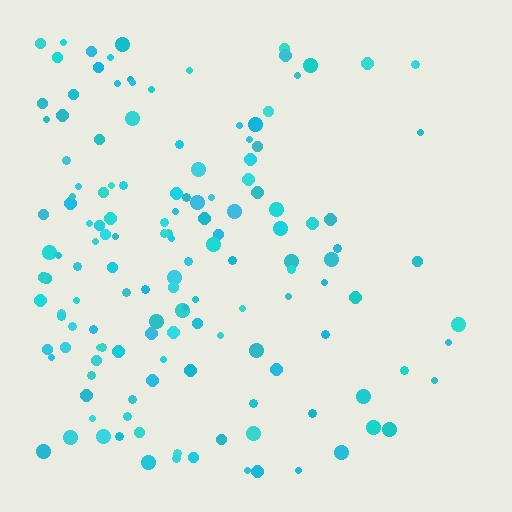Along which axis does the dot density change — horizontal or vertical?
Horizontal.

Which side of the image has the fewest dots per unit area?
The right.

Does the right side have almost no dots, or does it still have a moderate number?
Still a moderate number, just noticeably fewer than the left.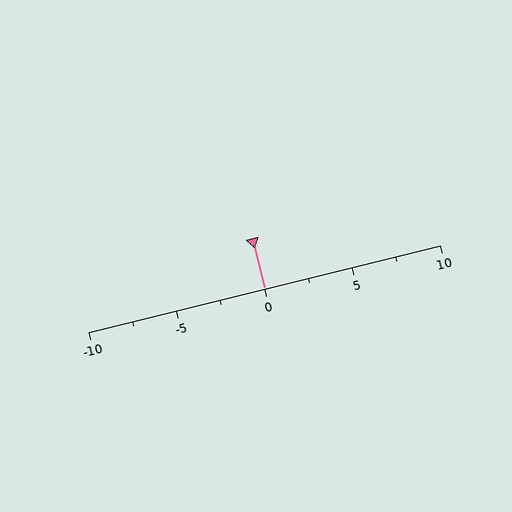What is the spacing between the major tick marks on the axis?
The major ticks are spaced 5 apart.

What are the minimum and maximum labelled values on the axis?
The axis runs from -10 to 10.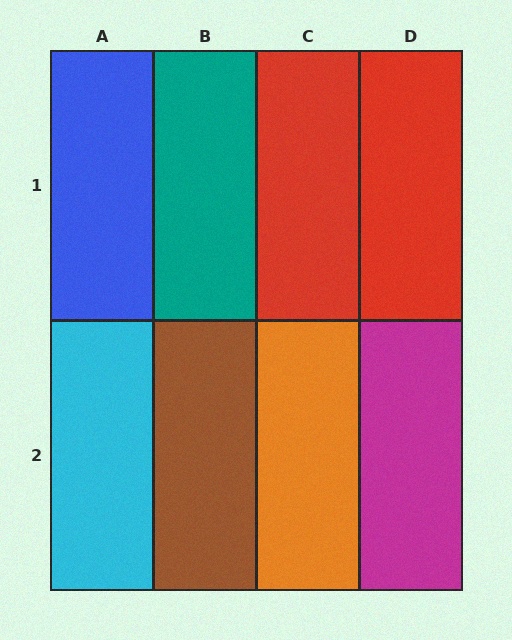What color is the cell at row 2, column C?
Orange.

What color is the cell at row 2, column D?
Magenta.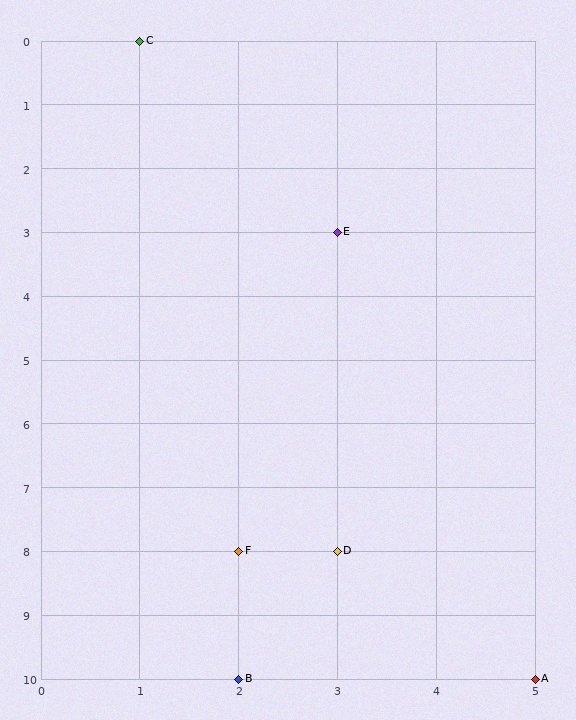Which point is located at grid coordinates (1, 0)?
Point C is at (1, 0).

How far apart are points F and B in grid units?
Points F and B are 2 rows apart.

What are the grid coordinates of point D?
Point D is at grid coordinates (3, 8).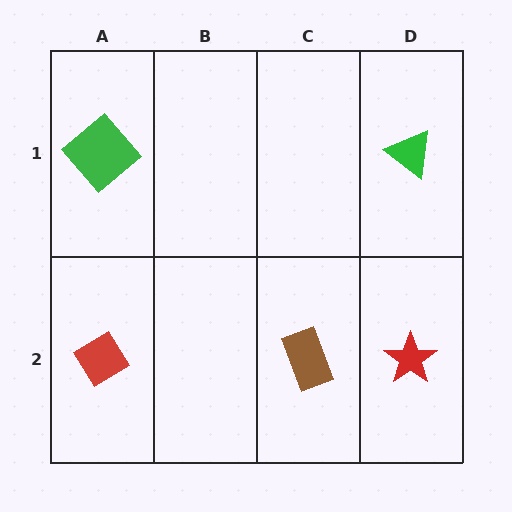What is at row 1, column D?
A green triangle.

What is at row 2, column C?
A brown rectangle.